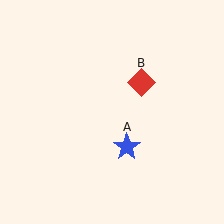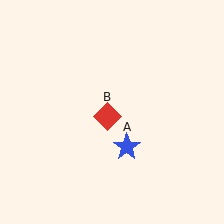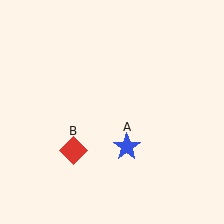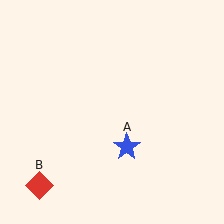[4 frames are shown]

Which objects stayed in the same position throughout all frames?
Blue star (object A) remained stationary.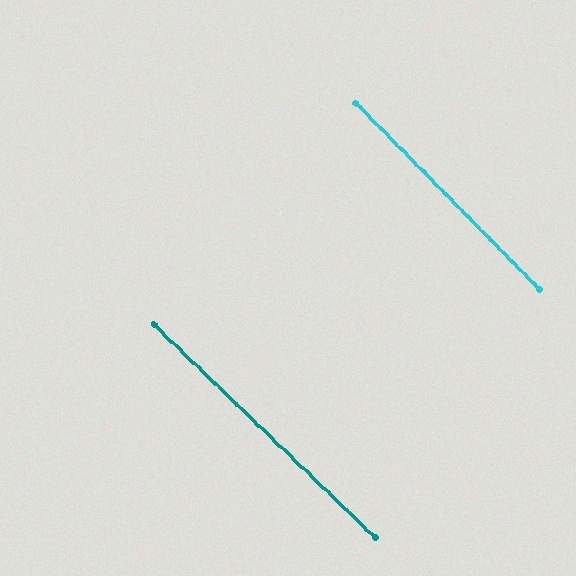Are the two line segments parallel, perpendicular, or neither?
Parallel — their directions differ by only 1.6°.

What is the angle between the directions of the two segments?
Approximately 2 degrees.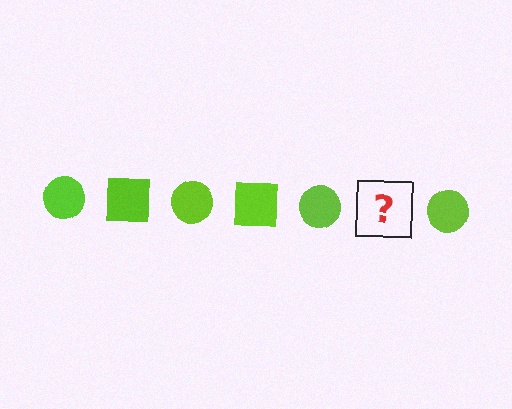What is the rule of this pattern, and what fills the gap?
The rule is that the pattern cycles through circle, square shapes in lime. The gap should be filled with a lime square.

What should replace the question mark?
The question mark should be replaced with a lime square.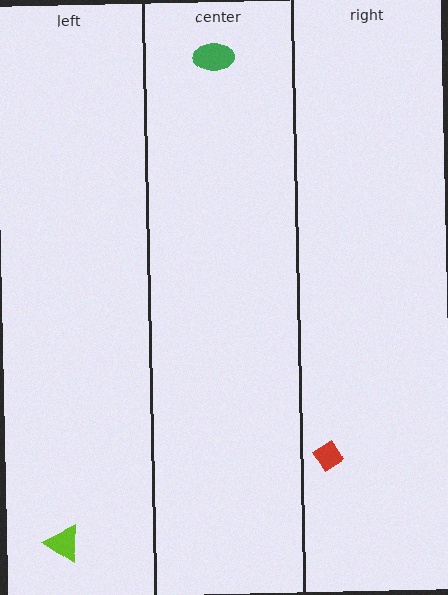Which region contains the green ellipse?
The center region.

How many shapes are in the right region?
1.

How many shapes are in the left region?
1.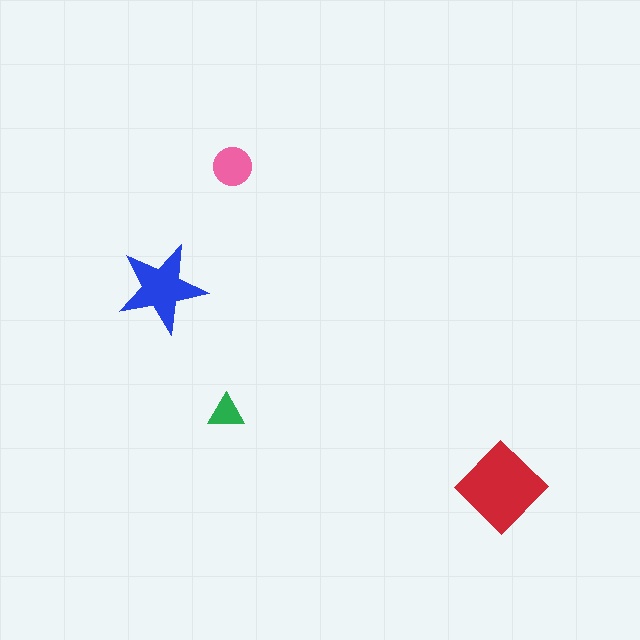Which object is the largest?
The red diamond.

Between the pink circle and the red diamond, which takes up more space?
The red diamond.